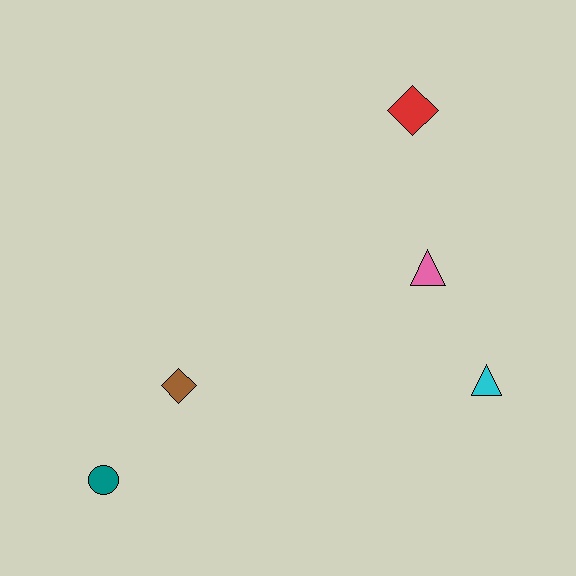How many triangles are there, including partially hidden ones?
There are 2 triangles.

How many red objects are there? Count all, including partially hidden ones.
There is 1 red object.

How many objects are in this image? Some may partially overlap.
There are 5 objects.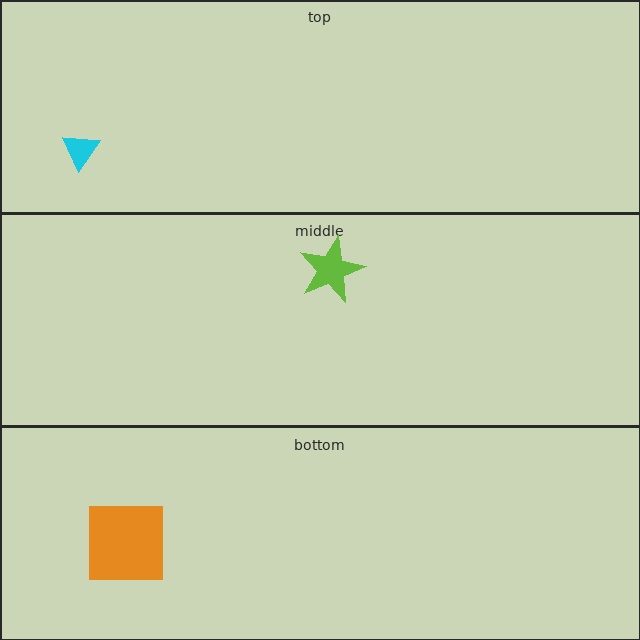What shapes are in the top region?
The cyan triangle.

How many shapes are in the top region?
1.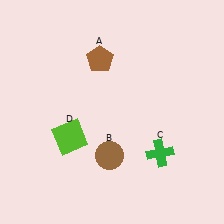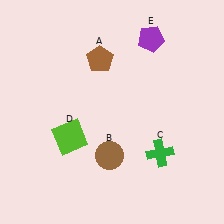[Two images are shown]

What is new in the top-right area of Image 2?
A purple pentagon (E) was added in the top-right area of Image 2.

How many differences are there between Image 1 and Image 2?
There is 1 difference between the two images.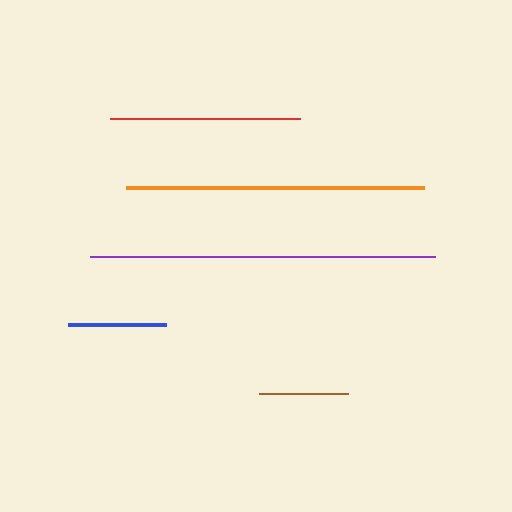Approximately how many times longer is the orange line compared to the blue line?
The orange line is approximately 3.0 times the length of the blue line.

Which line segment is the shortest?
The brown line is the shortest at approximately 89 pixels.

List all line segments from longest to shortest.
From longest to shortest: purple, orange, red, blue, brown.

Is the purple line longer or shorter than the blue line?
The purple line is longer than the blue line.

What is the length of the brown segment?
The brown segment is approximately 89 pixels long.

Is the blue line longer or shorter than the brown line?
The blue line is longer than the brown line.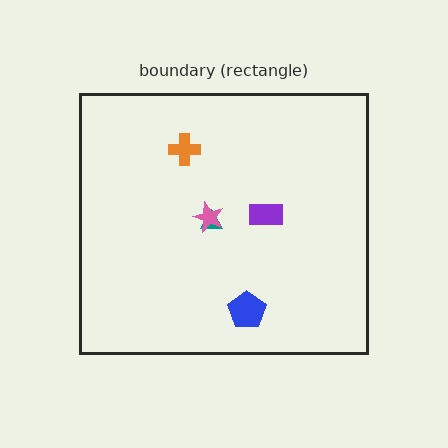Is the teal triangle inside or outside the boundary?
Inside.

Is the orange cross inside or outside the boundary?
Inside.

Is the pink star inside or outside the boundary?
Inside.